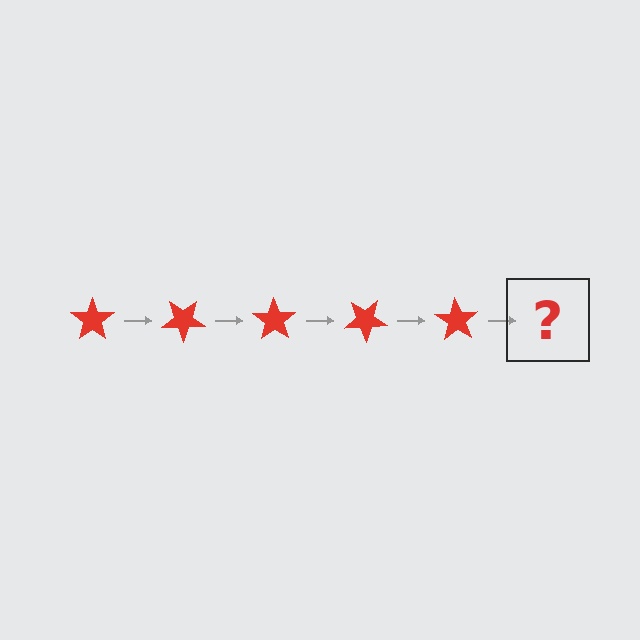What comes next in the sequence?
The next element should be a red star rotated 175 degrees.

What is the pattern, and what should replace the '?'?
The pattern is that the star rotates 35 degrees each step. The '?' should be a red star rotated 175 degrees.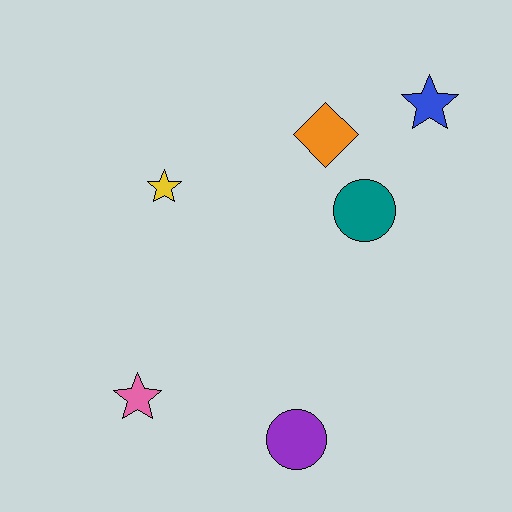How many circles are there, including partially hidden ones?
There are 2 circles.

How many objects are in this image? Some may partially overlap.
There are 6 objects.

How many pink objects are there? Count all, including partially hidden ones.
There is 1 pink object.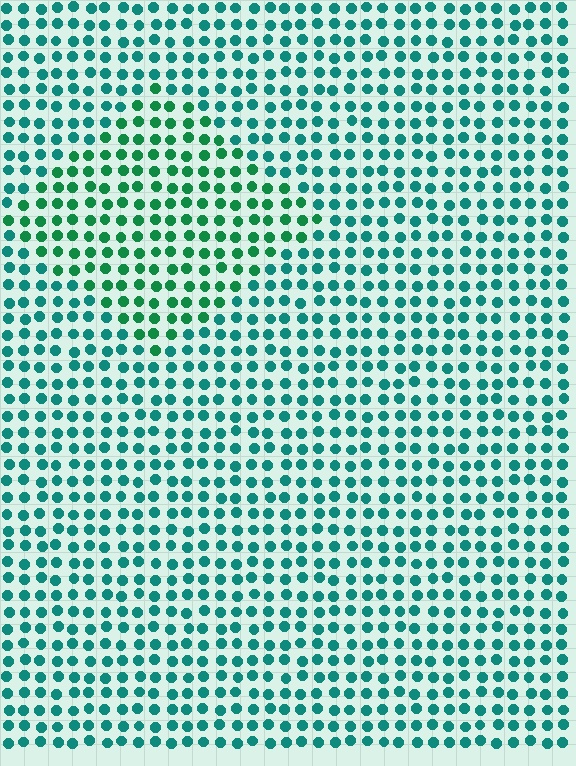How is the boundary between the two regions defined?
The boundary is defined purely by a slight shift in hue (about 28 degrees). Spacing, size, and orientation are identical on both sides.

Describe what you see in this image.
The image is filled with small teal elements in a uniform arrangement. A diamond-shaped region is visible where the elements are tinted to a slightly different hue, forming a subtle color boundary.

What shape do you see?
I see a diamond.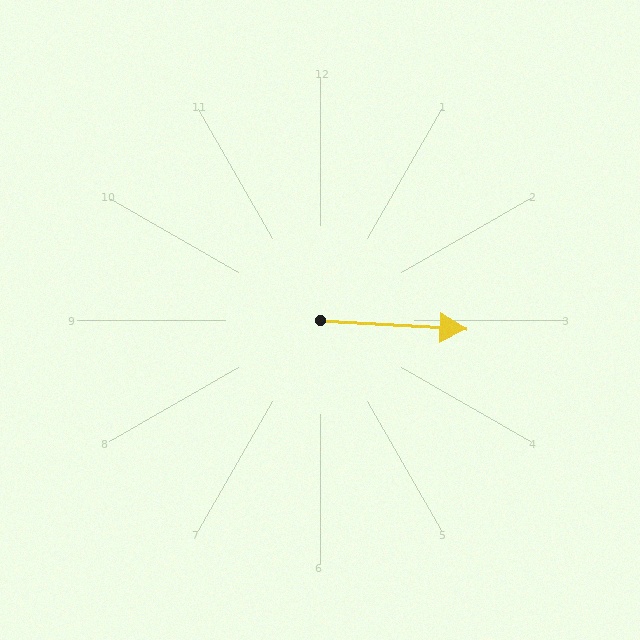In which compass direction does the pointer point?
East.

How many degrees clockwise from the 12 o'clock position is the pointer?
Approximately 94 degrees.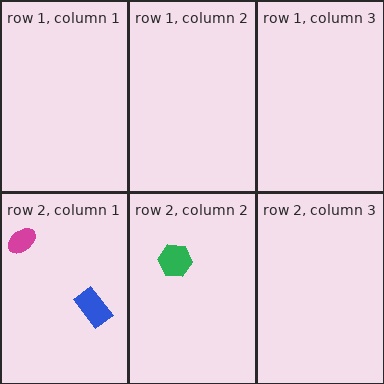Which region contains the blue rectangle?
The row 2, column 1 region.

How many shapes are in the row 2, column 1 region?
2.